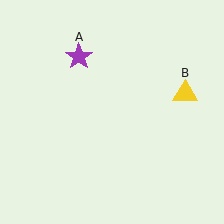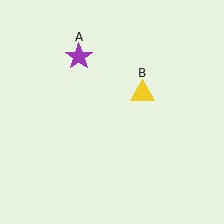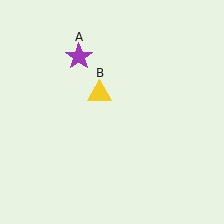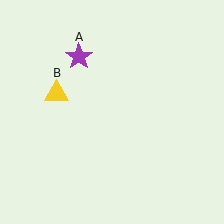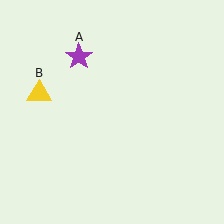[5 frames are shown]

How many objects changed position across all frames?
1 object changed position: yellow triangle (object B).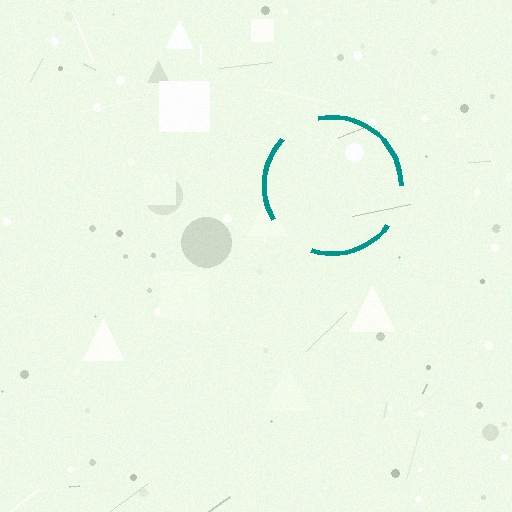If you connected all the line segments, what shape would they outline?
They would outline a circle.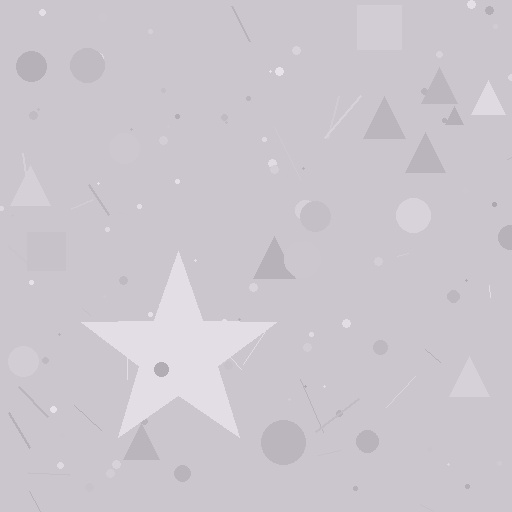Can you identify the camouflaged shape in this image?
The camouflaged shape is a star.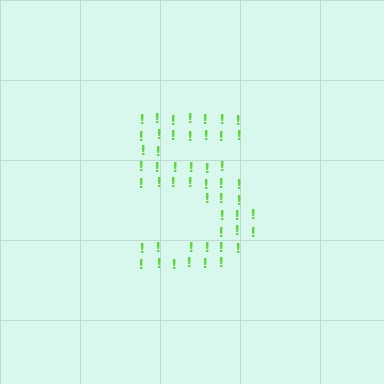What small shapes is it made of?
It is made of small exclamation marks.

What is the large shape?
The large shape is the digit 5.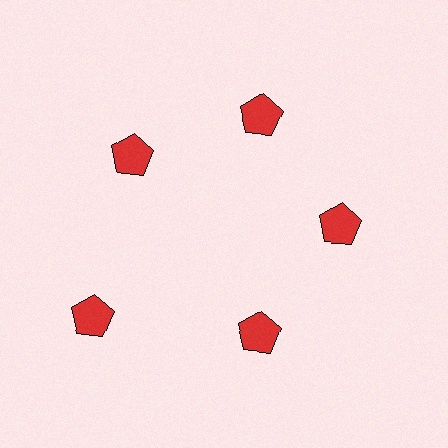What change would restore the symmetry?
The symmetry would be restored by moving it inward, back onto the ring so that all 5 pentagons sit at equal angles and equal distance from the center.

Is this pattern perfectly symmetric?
No. The 5 red pentagons are arranged in a ring, but one element near the 8 o'clock position is pushed outward from the center, breaking the 5-fold rotational symmetry.